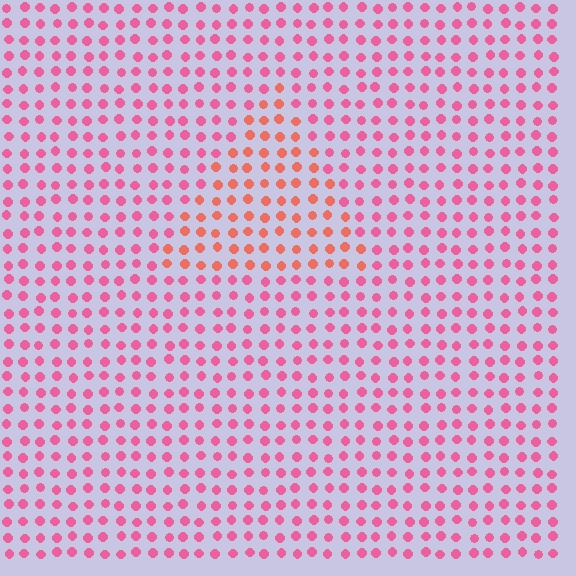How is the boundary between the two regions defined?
The boundary is defined purely by a slight shift in hue (about 33 degrees). Spacing, size, and orientation are identical on both sides.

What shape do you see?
I see a triangle.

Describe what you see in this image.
The image is filled with small pink elements in a uniform arrangement. A triangle-shaped region is visible where the elements are tinted to a slightly different hue, forming a subtle color boundary.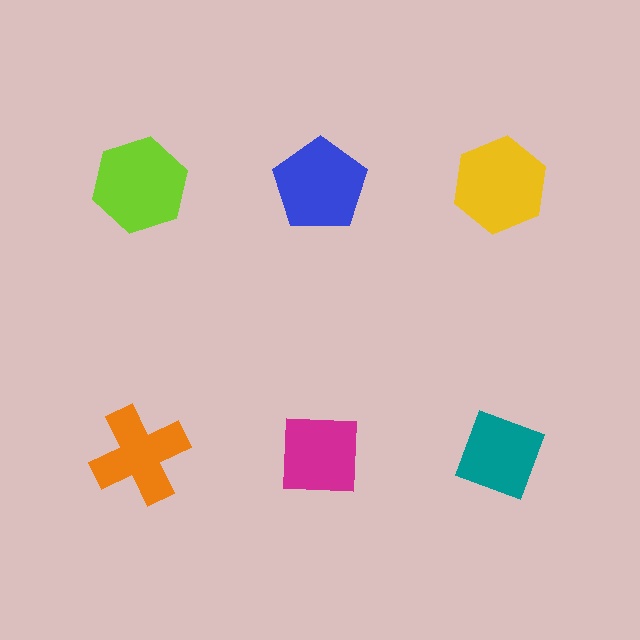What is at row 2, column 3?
A teal diamond.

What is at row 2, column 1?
An orange cross.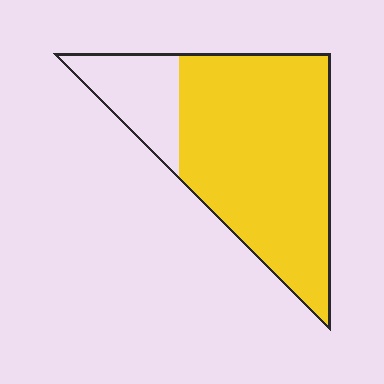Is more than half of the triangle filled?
Yes.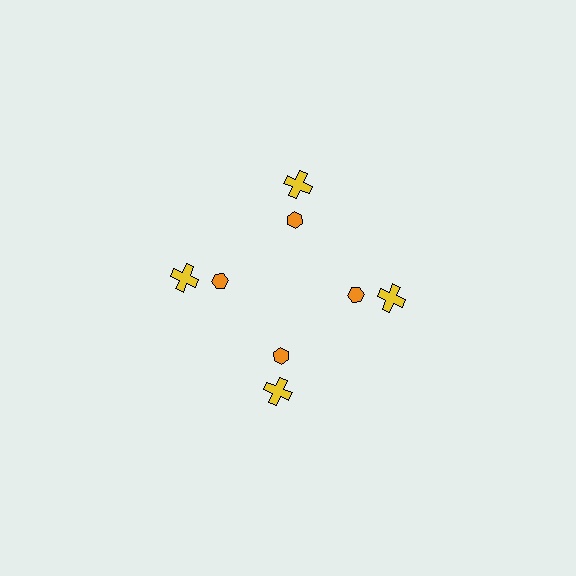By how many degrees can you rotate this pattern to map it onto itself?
The pattern maps onto itself every 90 degrees of rotation.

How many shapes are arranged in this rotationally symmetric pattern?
There are 8 shapes, arranged in 4 groups of 2.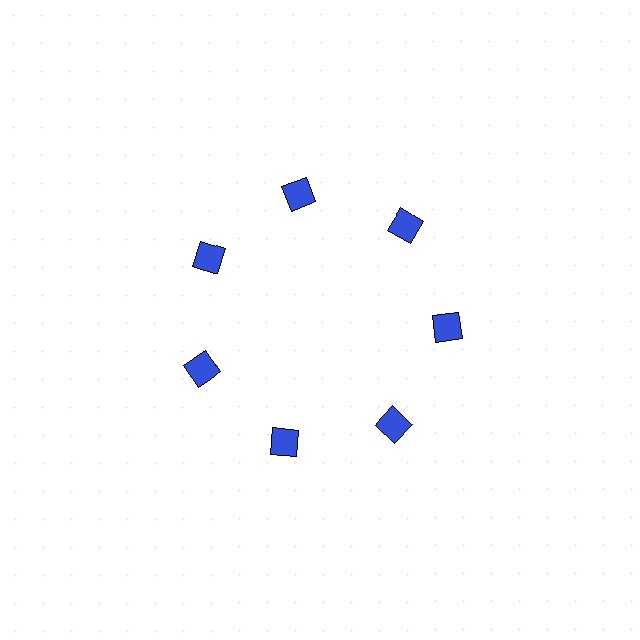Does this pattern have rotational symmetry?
Yes, this pattern has 7-fold rotational symmetry. It looks the same after rotating 51 degrees around the center.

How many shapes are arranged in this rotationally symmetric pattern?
There are 7 shapes, arranged in 7 groups of 1.